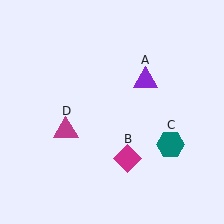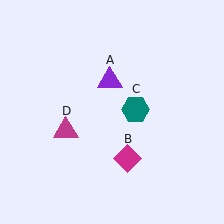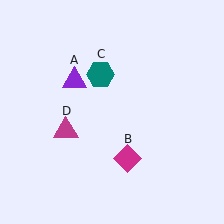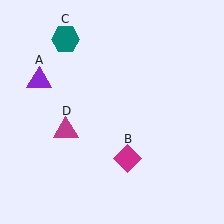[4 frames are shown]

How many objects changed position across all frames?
2 objects changed position: purple triangle (object A), teal hexagon (object C).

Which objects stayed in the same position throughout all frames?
Magenta diamond (object B) and magenta triangle (object D) remained stationary.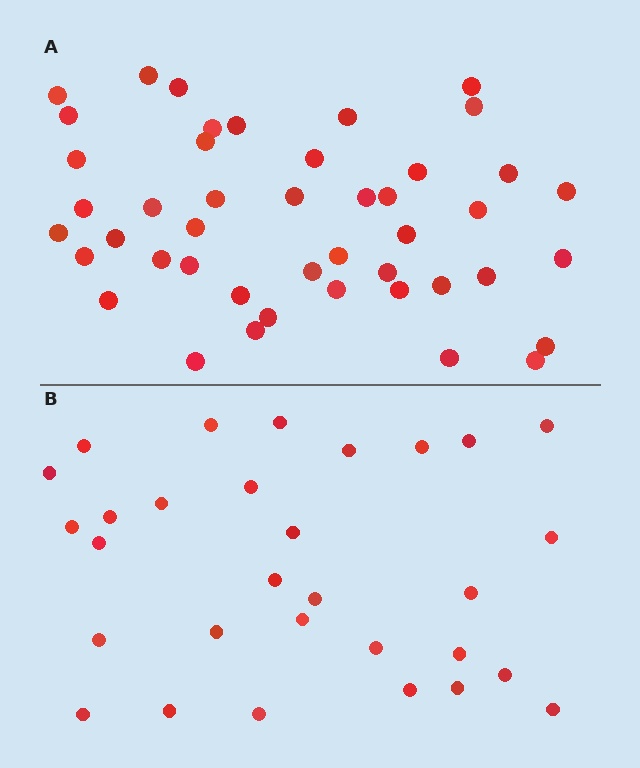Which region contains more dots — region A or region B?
Region A (the top region) has more dots.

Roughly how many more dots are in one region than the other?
Region A has approximately 15 more dots than region B.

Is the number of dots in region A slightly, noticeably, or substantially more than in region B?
Region A has substantially more. The ratio is roughly 1.5 to 1.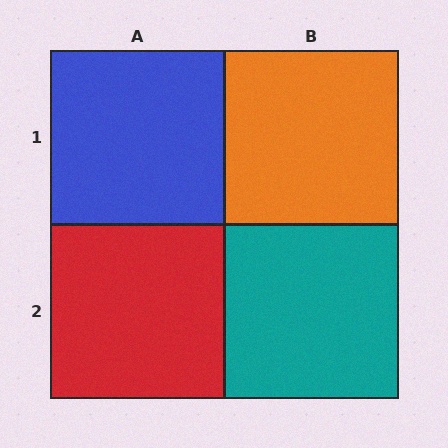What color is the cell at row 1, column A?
Blue.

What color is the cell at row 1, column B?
Orange.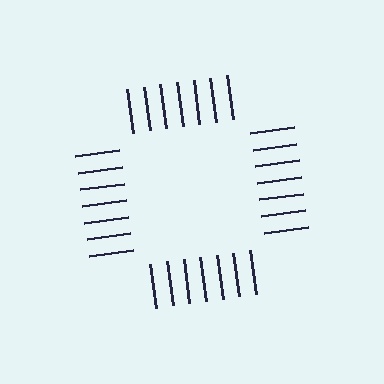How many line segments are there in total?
28 — 7 along each of the 4 edges.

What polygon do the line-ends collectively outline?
An illusory square — the line segments terminate on its edges but no continuous stroke is drawn.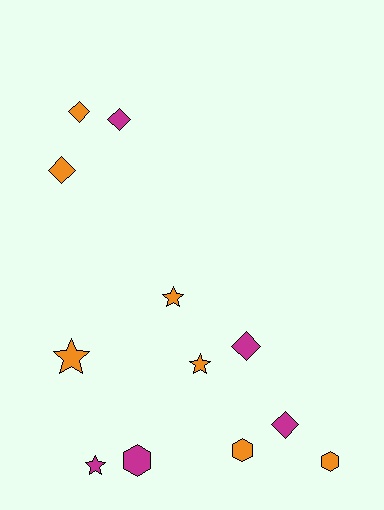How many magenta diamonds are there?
There are 3 magenta diamonds.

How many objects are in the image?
There are 12 objects.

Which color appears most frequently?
Orange, with 7 objects.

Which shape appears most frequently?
Diamond, with 5 objects.